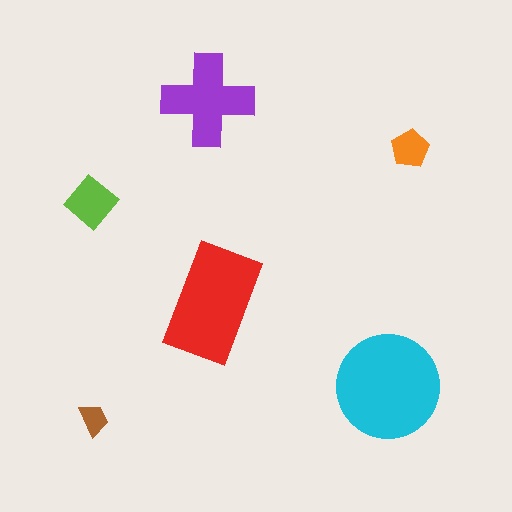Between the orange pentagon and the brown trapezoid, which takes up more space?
The orange pentagon.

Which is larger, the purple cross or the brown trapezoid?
The purple cross.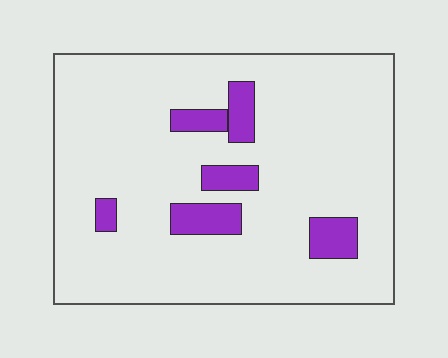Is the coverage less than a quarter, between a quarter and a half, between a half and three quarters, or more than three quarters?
Less than a quarter.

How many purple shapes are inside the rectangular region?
6.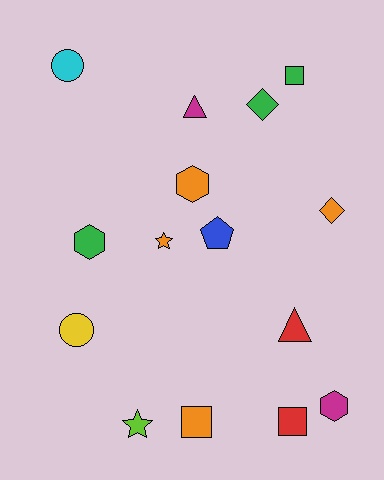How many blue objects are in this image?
There is 1 blue object.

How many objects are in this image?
There are 15 objects.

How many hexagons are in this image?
There are 3 hexagons.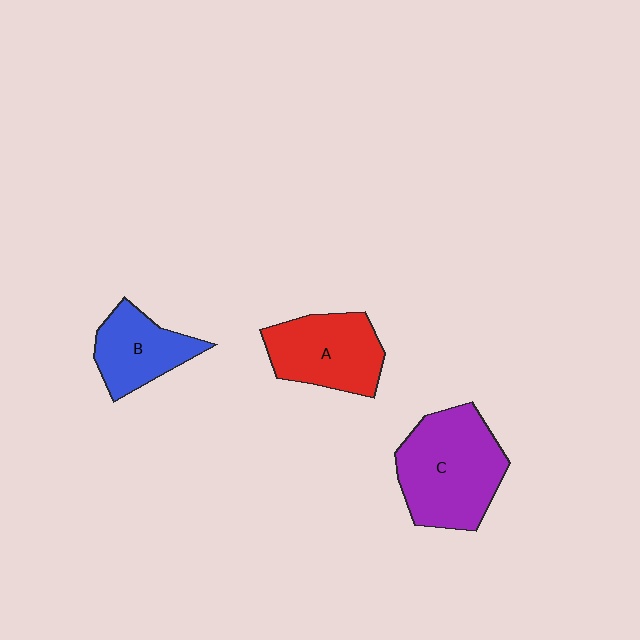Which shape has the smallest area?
Shape B (blue).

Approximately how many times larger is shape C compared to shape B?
Approximately 1.7 times.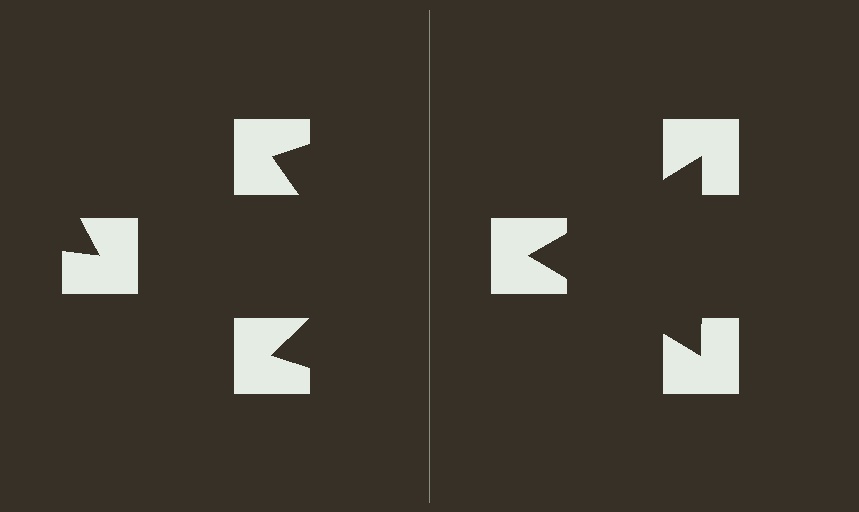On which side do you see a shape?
An illusory triangle appears on the right side. On the left side the wedge cuts are rotated, so no coherent shape forms.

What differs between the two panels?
The notched squares are positioned identically on both sides; only the wedge orientations differ. On the right they align to a triangle; on the left they are misaligned.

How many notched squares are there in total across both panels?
6 — 3 on each side.